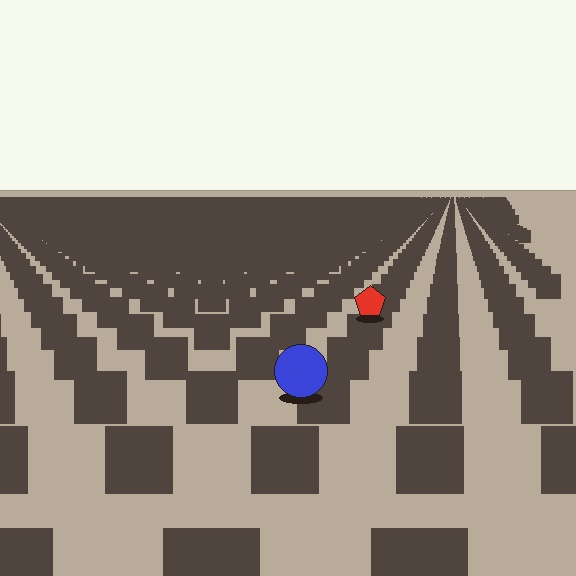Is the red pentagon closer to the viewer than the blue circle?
No. The blue circle is closer — you can tell from the texture gradient: the ground texture is coarser near it.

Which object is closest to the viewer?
The blue circle is closest. The texture marks near it are larger and more spread out.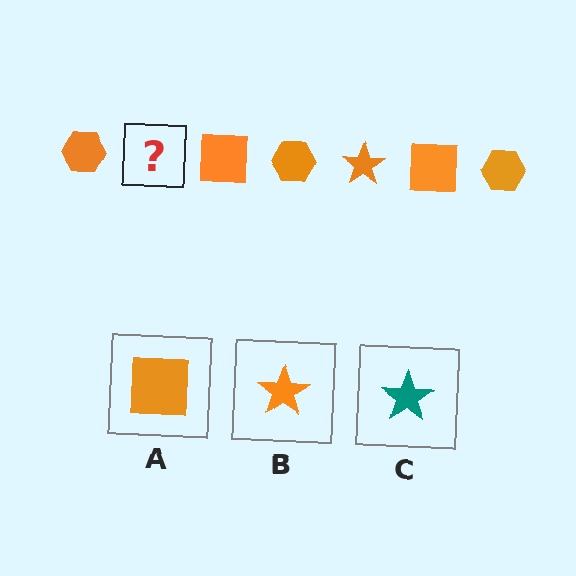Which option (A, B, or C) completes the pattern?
B.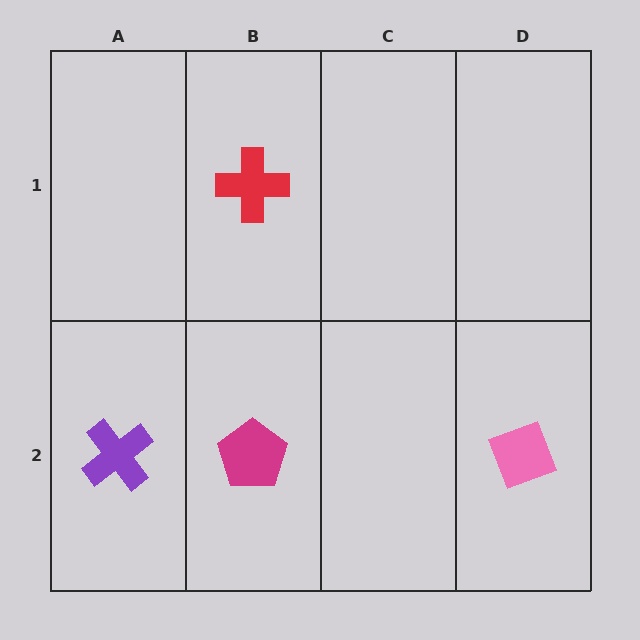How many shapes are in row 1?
1 shape.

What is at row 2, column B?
A magenta pentagon.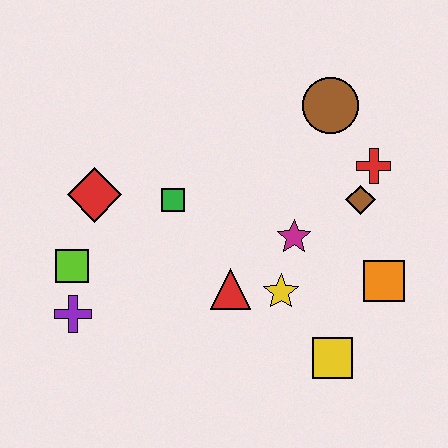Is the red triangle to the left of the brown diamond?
Yes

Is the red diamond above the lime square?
Yes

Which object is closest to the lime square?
The purple cross is closest to the lime square.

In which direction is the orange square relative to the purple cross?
The orange square is to the right of the purple cross.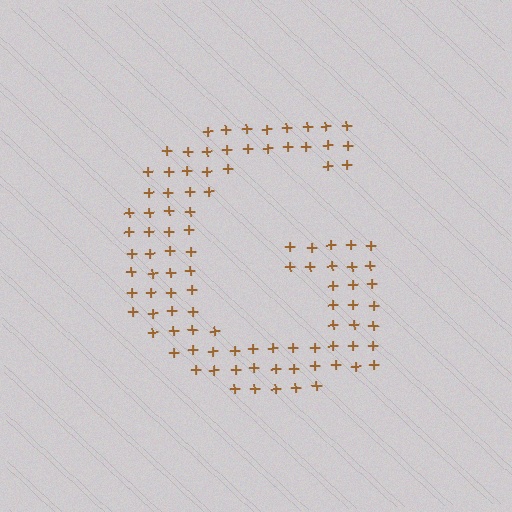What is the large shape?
The large shape is the letter G.